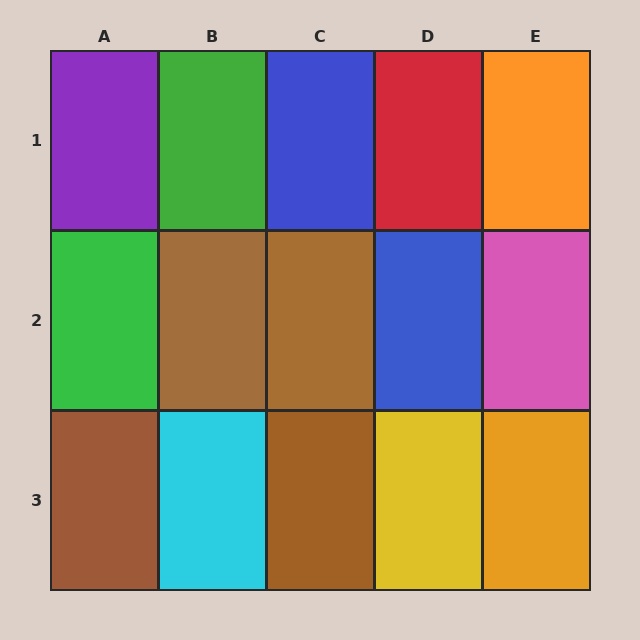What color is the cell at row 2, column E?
Pink.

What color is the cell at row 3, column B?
Cyan.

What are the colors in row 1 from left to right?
Purple, green, blue, red, orange.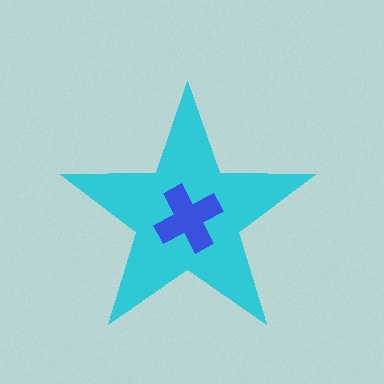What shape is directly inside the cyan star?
The blue cross.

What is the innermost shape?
The blue cross.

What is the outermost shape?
The cyan star.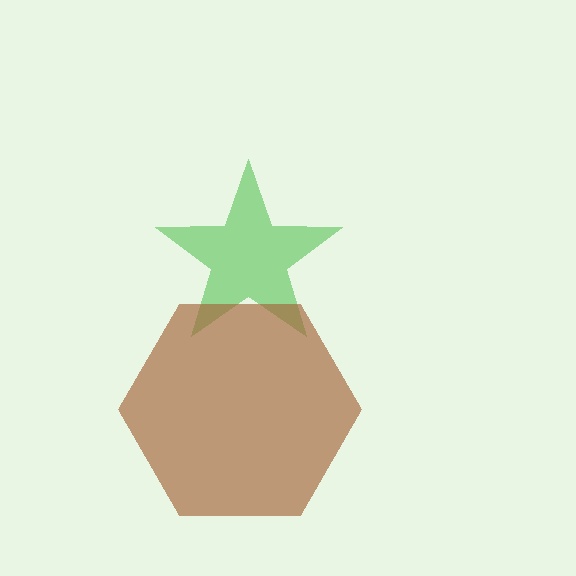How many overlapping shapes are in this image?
There are 2 overlapping shapes in the image.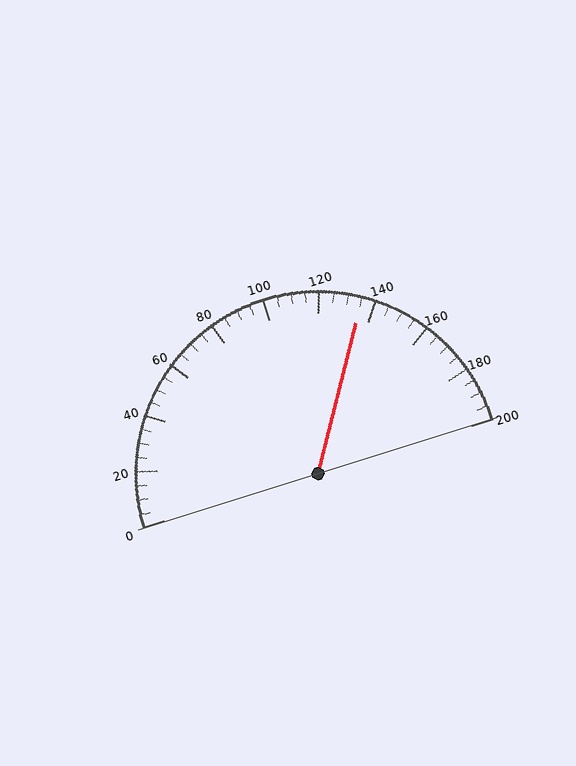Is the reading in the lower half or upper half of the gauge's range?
The reading is in the upper half of the range (0 to 200).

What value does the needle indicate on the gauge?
The needle indicates approximately 135.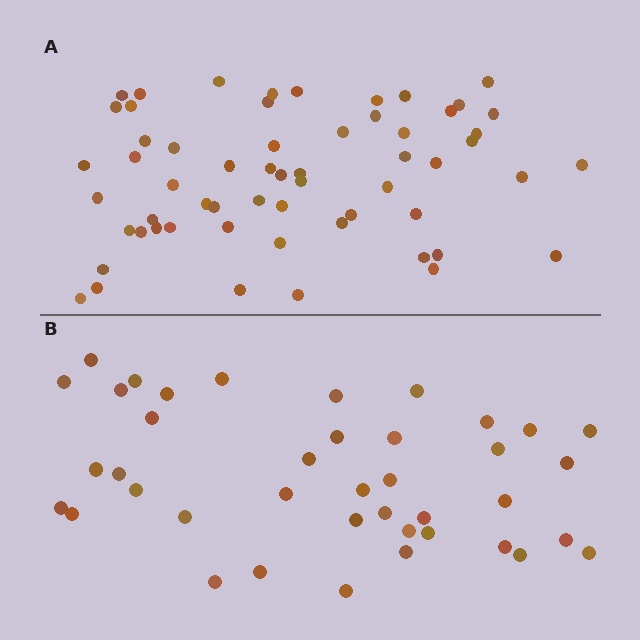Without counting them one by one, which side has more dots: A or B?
Region A (the top region) has more dots.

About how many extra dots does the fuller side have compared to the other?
Region A has approximately 20 more dots than region B.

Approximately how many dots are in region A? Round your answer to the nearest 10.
About 60 dots. (The exact count is 59, which rounds to 60.)